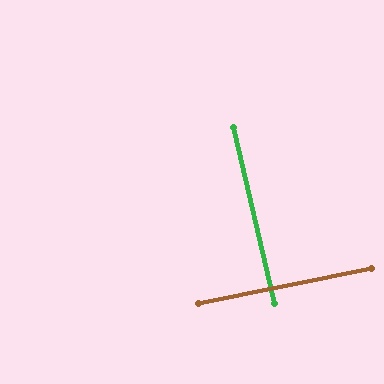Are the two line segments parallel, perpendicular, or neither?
Perpendicular — they meet at approximately 88°.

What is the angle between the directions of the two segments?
Approximately 88 degrees.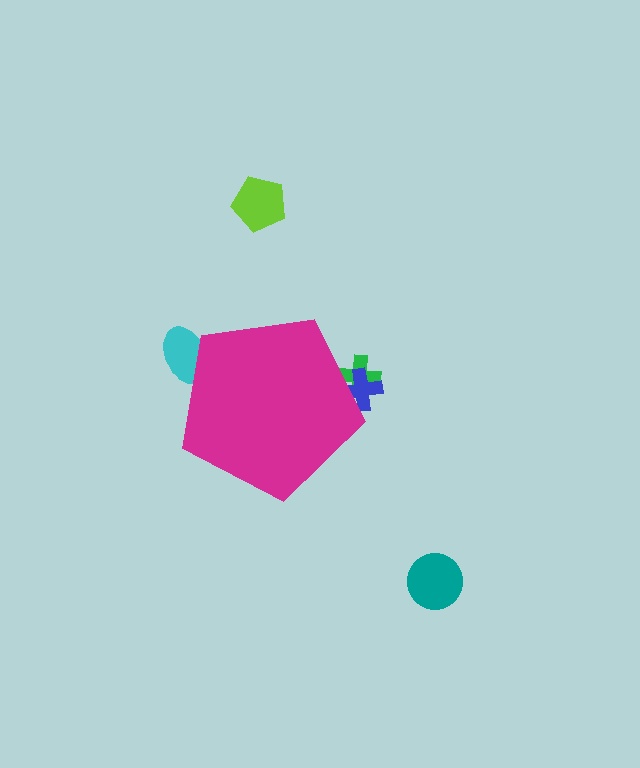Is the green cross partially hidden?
Yes, the green cross is partially hidden behind the magenta pentagon.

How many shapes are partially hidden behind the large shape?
3 shapes are partially hidden.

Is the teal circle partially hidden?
No, the teal circle is fully visible.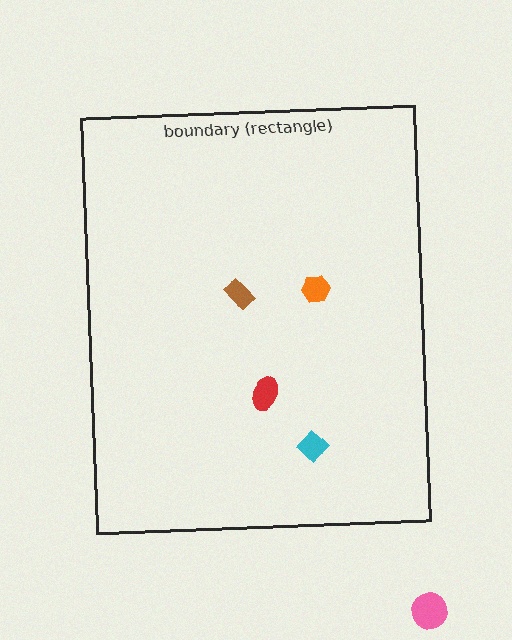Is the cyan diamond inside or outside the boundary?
Inside.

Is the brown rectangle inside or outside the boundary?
Inside.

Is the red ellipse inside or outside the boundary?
Inside.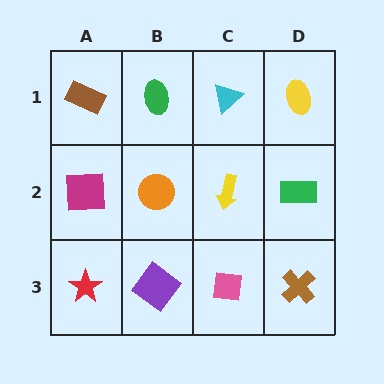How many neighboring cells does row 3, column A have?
2.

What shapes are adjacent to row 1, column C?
A yellow arrow (row 2, column C), a green ellipse (row 1, column B), a yellow ellipse (row 1, column D).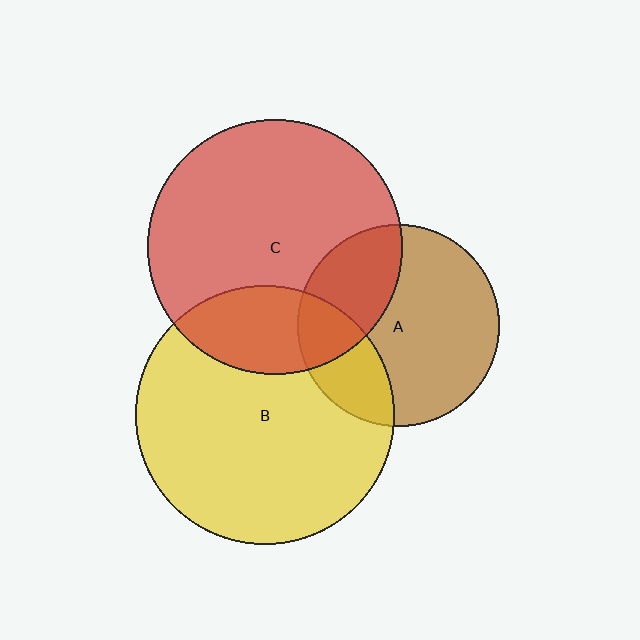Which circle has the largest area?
Circle B (yellow).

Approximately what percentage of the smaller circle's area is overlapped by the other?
Approximately 25%.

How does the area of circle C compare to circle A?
Approximately 1.6 times.